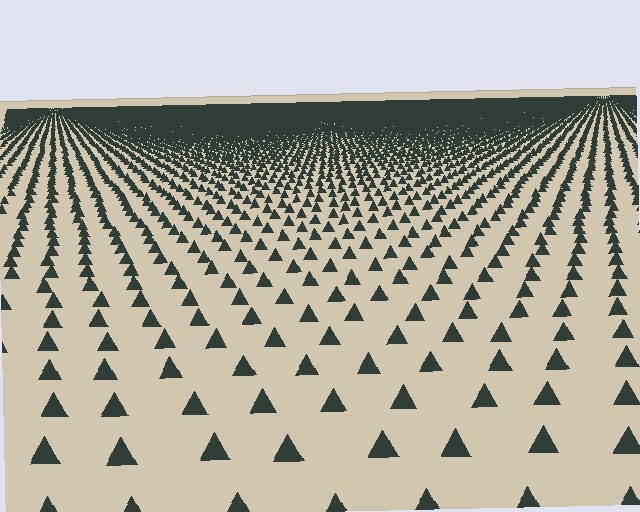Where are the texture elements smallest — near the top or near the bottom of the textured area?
Near the top.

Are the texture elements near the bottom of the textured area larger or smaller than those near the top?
Larger. Near the bottom, elements are closer to the viewer and appear at a bigger on-screen size.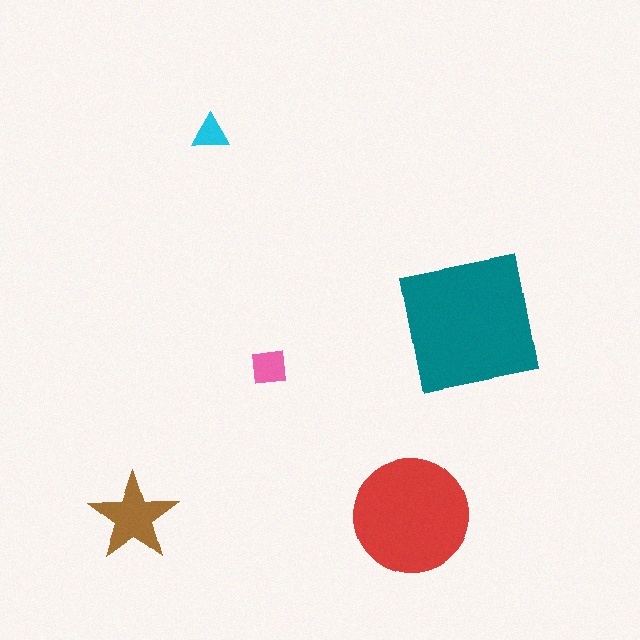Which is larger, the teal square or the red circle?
The teal square.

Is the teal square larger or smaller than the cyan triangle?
Larger.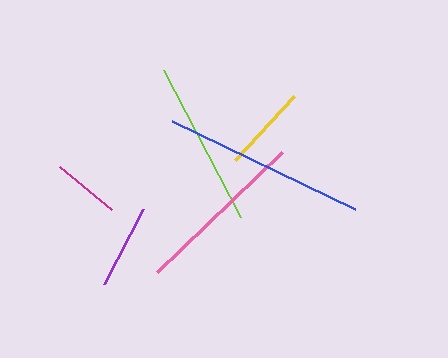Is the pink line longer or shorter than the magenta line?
The pink line is longer than the magenta line.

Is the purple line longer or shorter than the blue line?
The blue line is longer than the purple line.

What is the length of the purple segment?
The purple segment is approximately 84 pixels long.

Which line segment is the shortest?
The magenta line is the shortest at approximately 68 pixels.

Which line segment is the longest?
The blue line is the longest at approximately 203 pixels.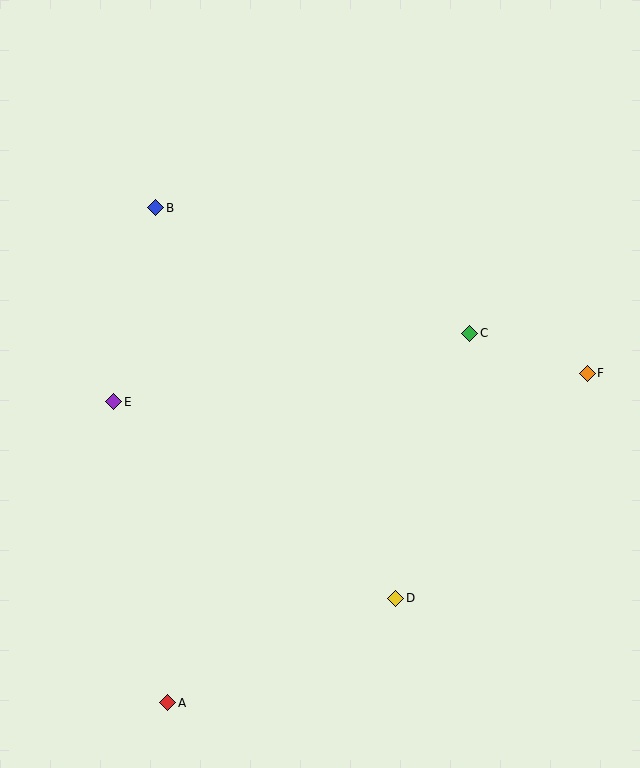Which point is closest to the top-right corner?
Point C is closest to the top-right corner.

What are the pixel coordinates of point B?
Point B is at (156, 208).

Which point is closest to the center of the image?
Point C at (470, 333) is closest to the center.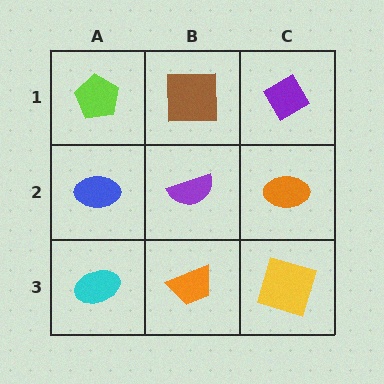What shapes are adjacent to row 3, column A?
A blue ellipse (row 2, column A), an orange trapezoid (row 3, column B).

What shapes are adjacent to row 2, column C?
A purple diamond (row 1, column C), a yellow square (row 3, column C), a purple semicircle (row 2, column B).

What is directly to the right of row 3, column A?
An orange trapezoid.